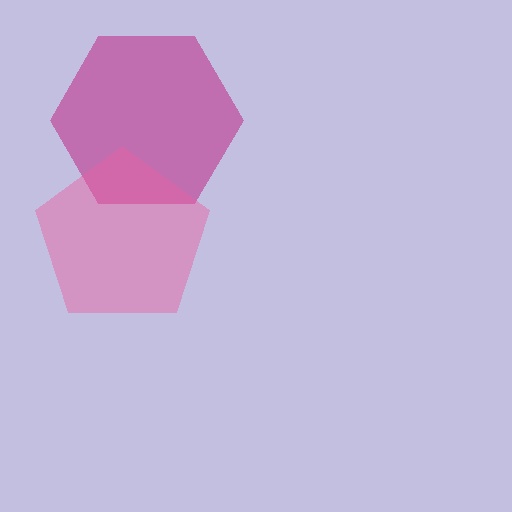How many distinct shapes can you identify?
There are 2 distinct shapes: a magenta hexagon, a pink pentagon.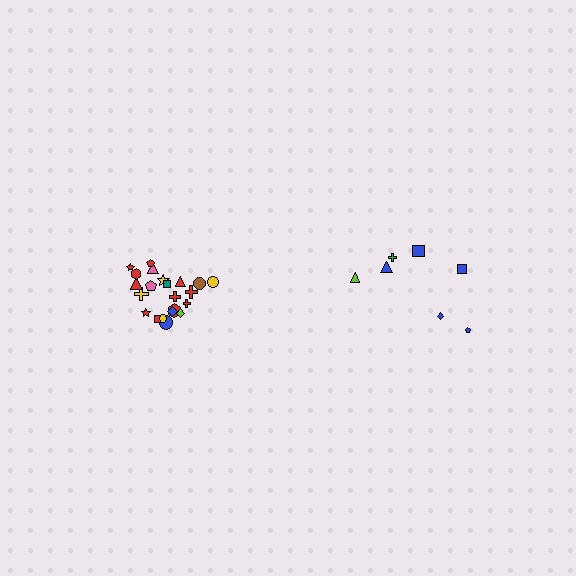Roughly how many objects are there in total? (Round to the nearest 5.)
Roughly 30 objects in total.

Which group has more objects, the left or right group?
The left group.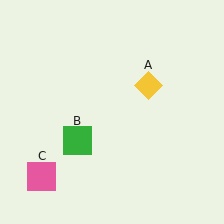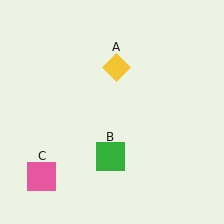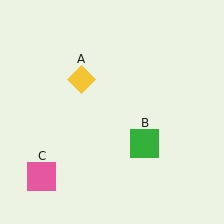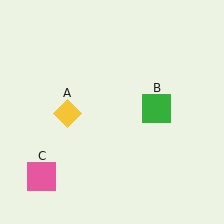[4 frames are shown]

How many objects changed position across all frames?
2 objects changed position: yellow diamond (object A), green square (object B).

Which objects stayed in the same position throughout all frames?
Pink square (object C) remained stationary.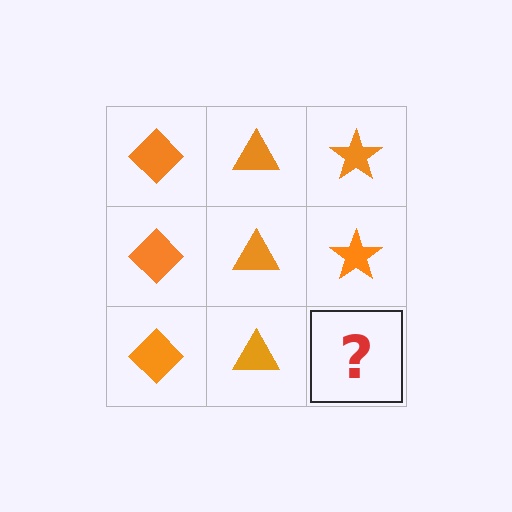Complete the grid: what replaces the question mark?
The question mark should be replaced with an orange star.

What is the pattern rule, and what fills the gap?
The rule is that each column has a consistent shape. The gap should be filled with an orange star.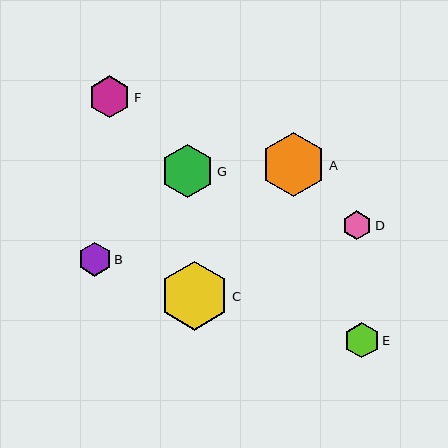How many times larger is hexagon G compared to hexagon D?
Hexagon G is approximately 1.8 times the size of hexagon D.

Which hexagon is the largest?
Hexagon C is the largest with a size of approximately 69 pixels.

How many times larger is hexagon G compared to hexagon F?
Hexagon G is approximately 1.3 times the size of hexagon F.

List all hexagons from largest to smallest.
From largest to smallest: C, A, G, F, E, B, D.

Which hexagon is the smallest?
Hexagon D is the smallest with a size of approximately 29 pixels.